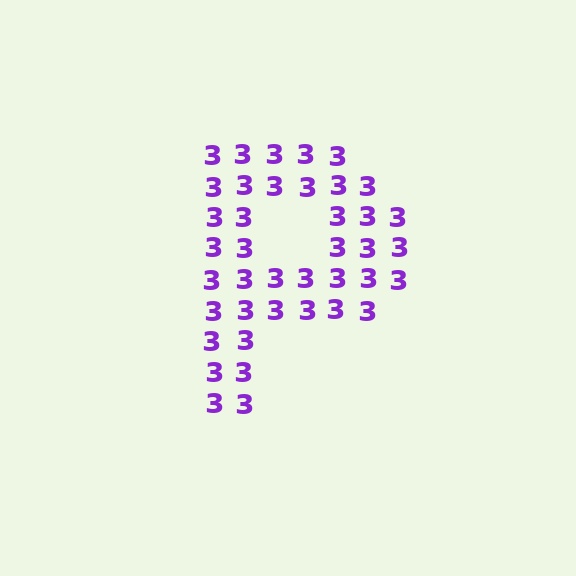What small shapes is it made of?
It is made of small digit 3's.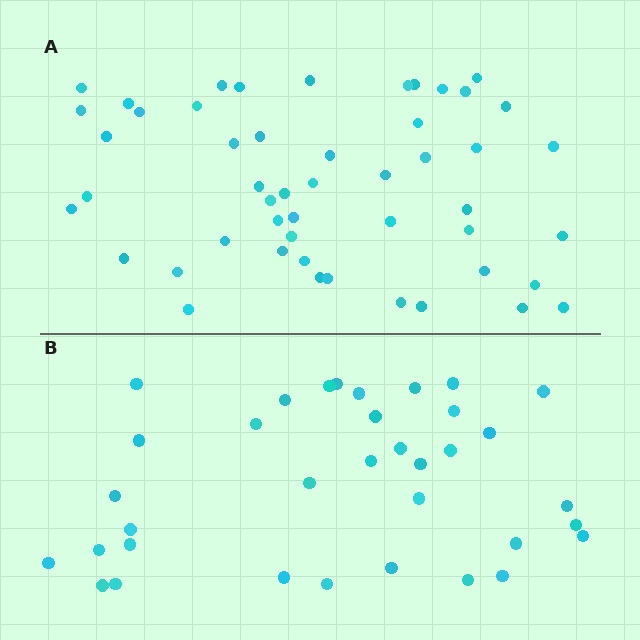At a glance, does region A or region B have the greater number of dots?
Region A (the top region) has more dots.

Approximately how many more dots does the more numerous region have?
Region A has approximately 15 more dots than region B.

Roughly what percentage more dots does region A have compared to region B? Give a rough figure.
About 45% more.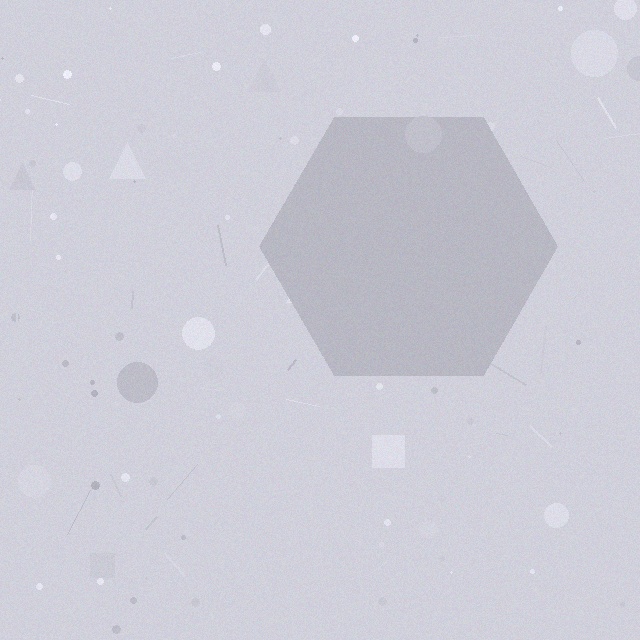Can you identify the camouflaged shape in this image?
The camouflaged shape is a hexagon.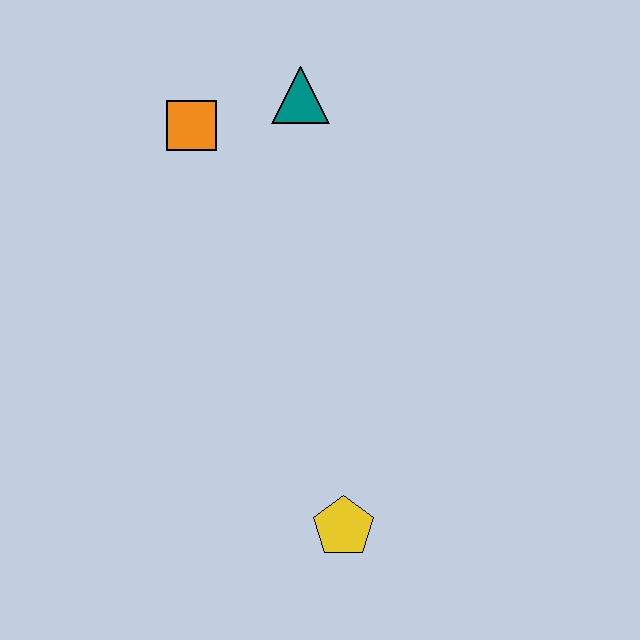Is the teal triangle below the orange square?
No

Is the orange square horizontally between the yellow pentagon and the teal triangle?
No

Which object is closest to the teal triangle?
The orange square is closest to the teal triangle.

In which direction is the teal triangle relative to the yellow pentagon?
The teal triangle is above the yellow pentagon.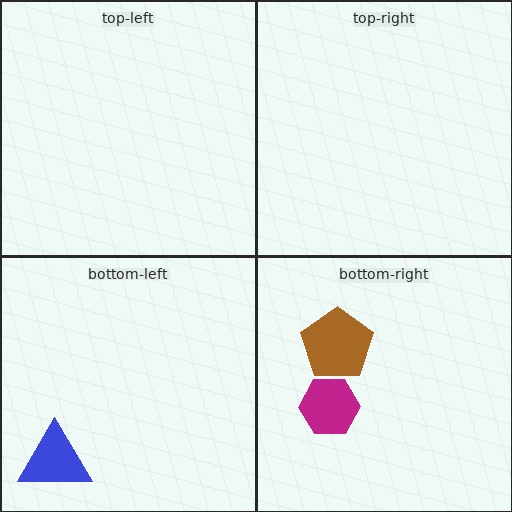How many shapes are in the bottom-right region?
2.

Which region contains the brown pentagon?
The bottom-right region.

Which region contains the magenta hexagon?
The bottom-right region.